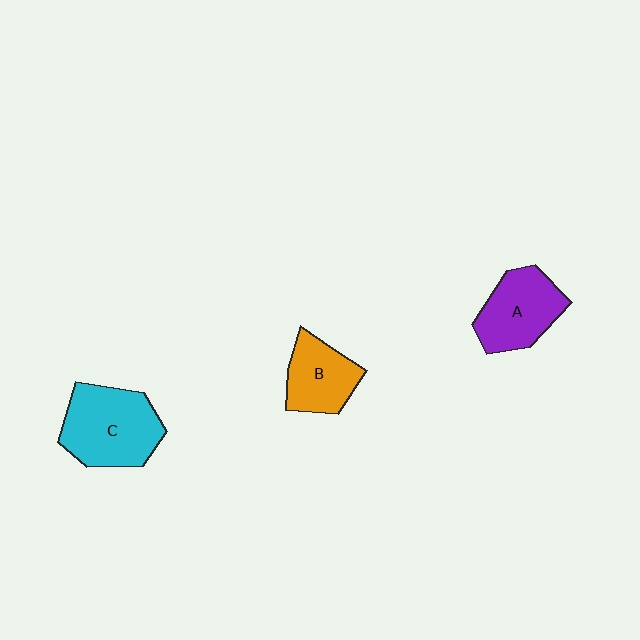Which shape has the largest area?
Shape C (cyan).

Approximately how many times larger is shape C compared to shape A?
Approximately 1.3 times.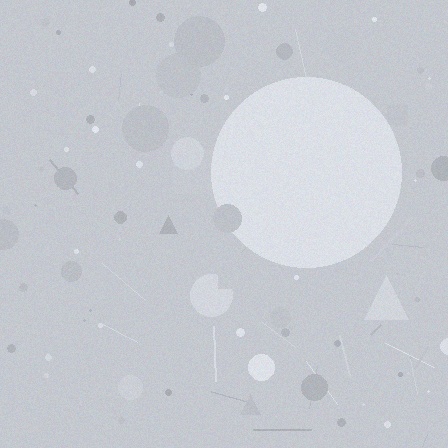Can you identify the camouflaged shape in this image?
The camouflaged shape is a circle.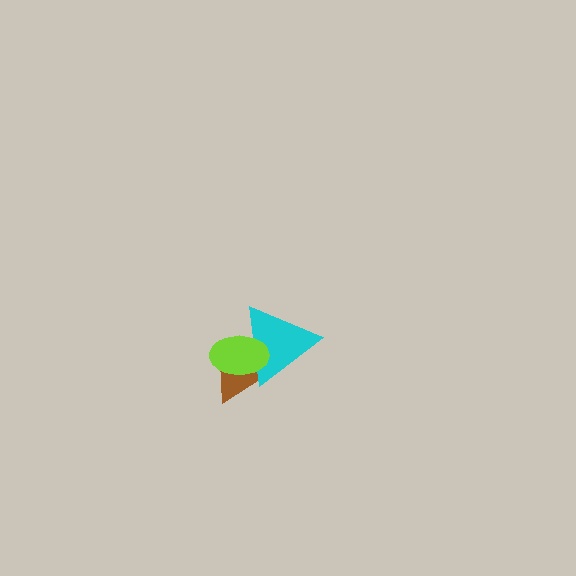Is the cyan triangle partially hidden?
Yes, it is partially covered by another shape.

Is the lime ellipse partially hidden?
No, no other shape covers it.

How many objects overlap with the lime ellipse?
2 objects overlap with the lime ellipse.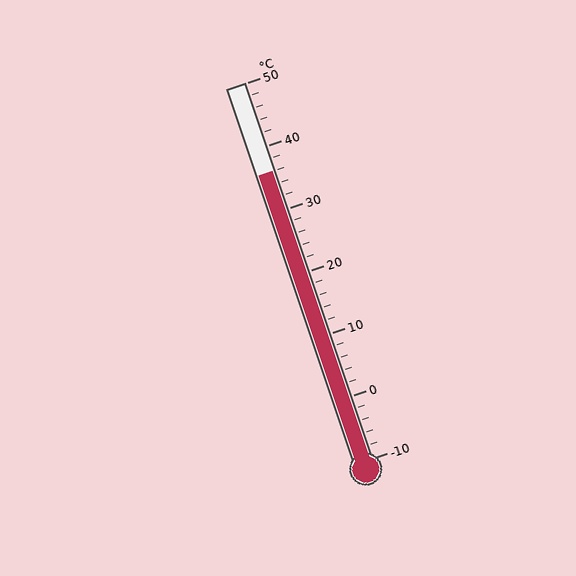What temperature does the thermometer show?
The thermometer shows approximately 36°C.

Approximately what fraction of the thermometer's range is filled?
The thermometer is filled to approximately 75% of its range.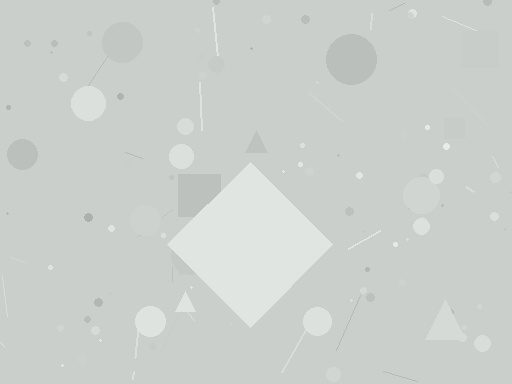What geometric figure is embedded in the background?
A diamond is embedded in the background.